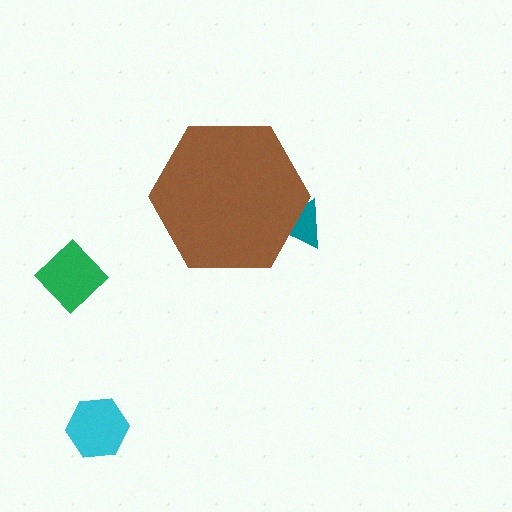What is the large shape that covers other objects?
A brown hexagon.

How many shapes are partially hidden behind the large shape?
1 shape is partially hidden.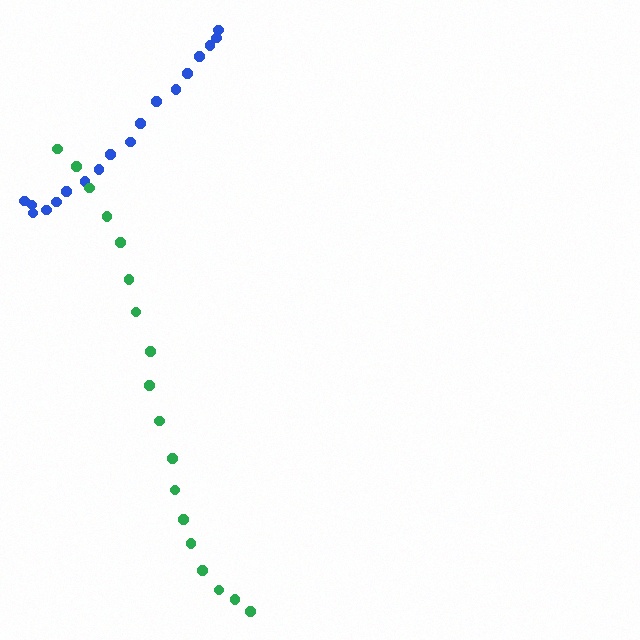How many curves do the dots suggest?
There are 2 distinct paths.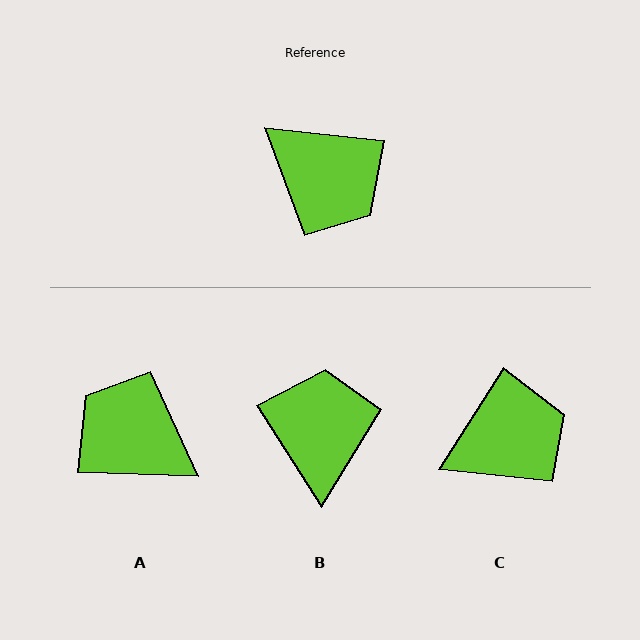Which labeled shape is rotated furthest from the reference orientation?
A, about 176 degrees away.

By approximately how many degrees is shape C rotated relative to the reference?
Approximately 64 degrees counter-clockwise.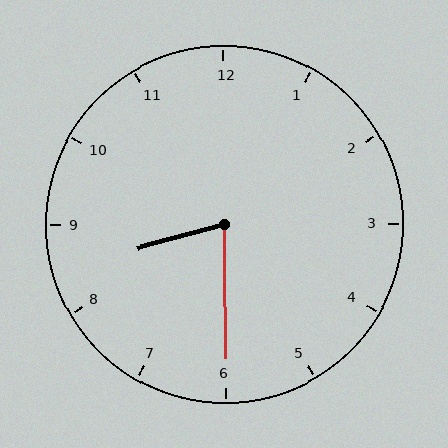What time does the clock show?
8:30.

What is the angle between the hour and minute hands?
Approximately 75 degrees.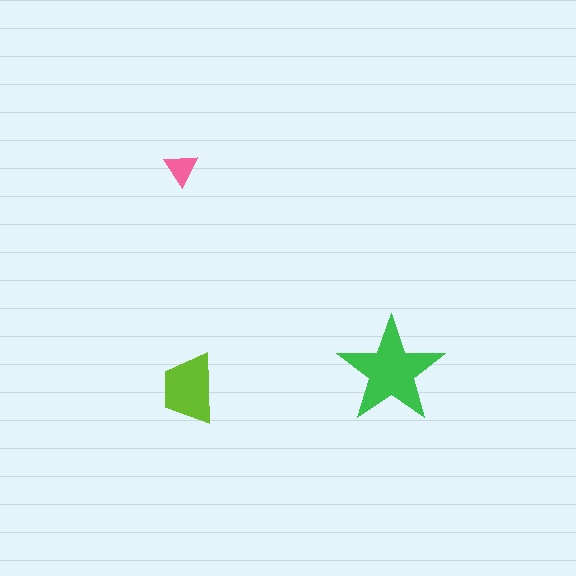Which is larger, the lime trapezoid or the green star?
The green star.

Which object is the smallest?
The pink triangle.